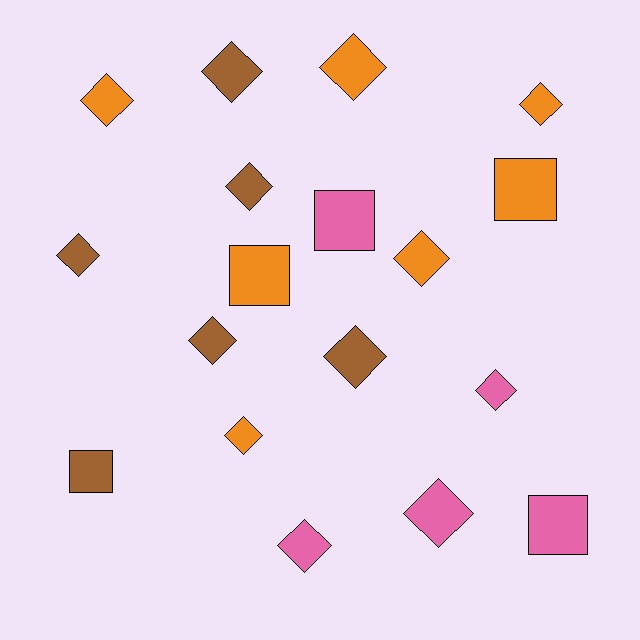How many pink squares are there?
There are 2 pink squares.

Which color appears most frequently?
Orange, with 7 objects.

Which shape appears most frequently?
Diamond, with 13 objects.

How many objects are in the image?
There are 18 objects.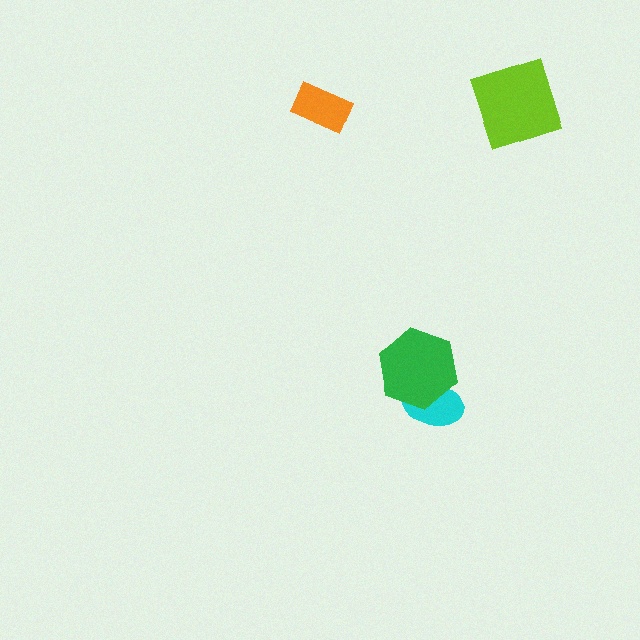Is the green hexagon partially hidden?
No, no other shape covers it.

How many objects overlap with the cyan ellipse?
1 object overlaps with the cyan ellipse.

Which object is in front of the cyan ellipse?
The green hexagon is in front of the cyan ellipse.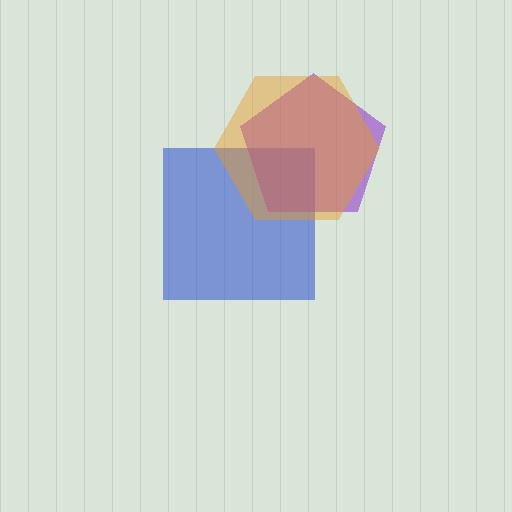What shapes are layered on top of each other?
The layered shapes are: a blue square, a purple pentagon, an orange hexagon.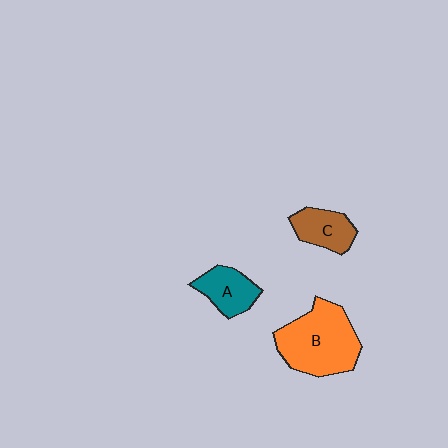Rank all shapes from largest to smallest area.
From largest to smallest: B (orange), A (teal), C (brown).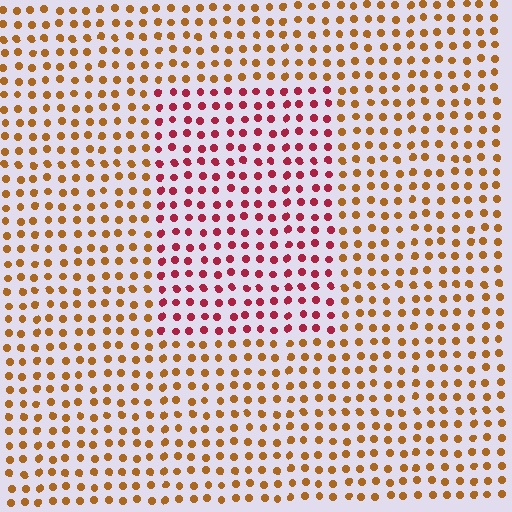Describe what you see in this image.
The image is filled with small brown elements in a uniform arrangement. A rectangle-shaped region is visible where the elements are tinted to a slightly different hue, forming a subtle color boundary.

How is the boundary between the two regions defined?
The boundary is defined purely by a slight shift in hue (about 46 degrees). Spacing, size, and orientation are identical on both sides.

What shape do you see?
I see a rectangle.